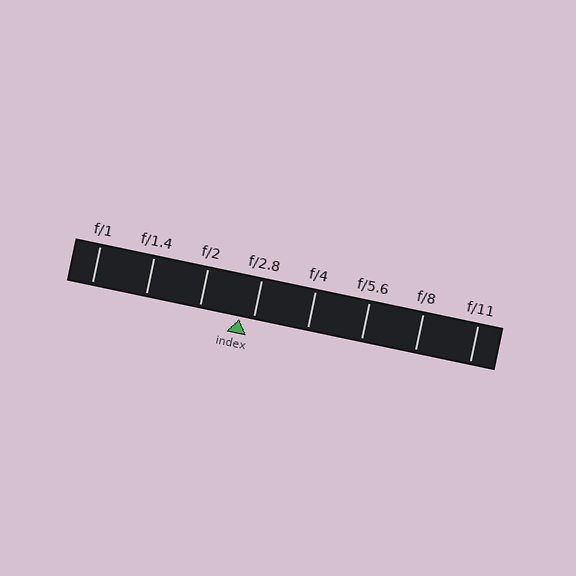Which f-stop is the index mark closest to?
The index mark is closest to f/2.8.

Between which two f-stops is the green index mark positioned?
The index mark is between f/2 and f/2.8.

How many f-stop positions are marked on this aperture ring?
There are 8 f-stop positions marked.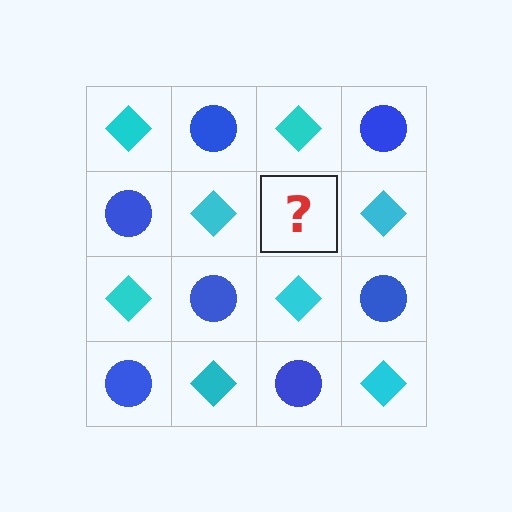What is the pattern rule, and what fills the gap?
The rule is that it alternates cyan diamond and blue circle in a checkerboard pattern. The gap should be filled with a blue circle.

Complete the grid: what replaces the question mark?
The question mark should be replaced with a blue circle.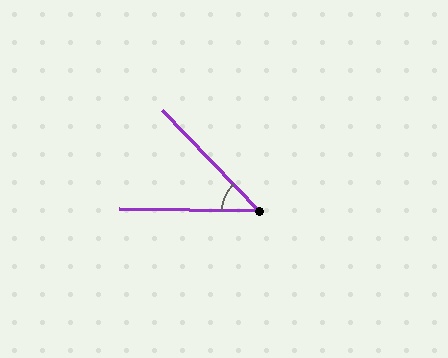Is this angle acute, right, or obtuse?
It is acute.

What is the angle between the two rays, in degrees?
Approximately 45 degrees.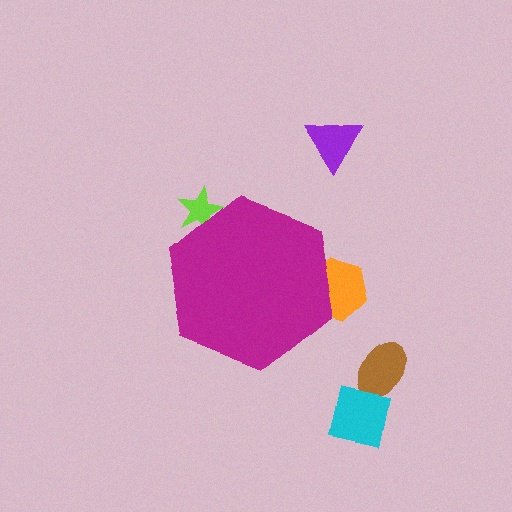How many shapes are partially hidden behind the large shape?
2 shapes are partially hidden.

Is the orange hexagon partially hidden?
Yes, the orange hexagon is partially hidden behind the magenta hexagon.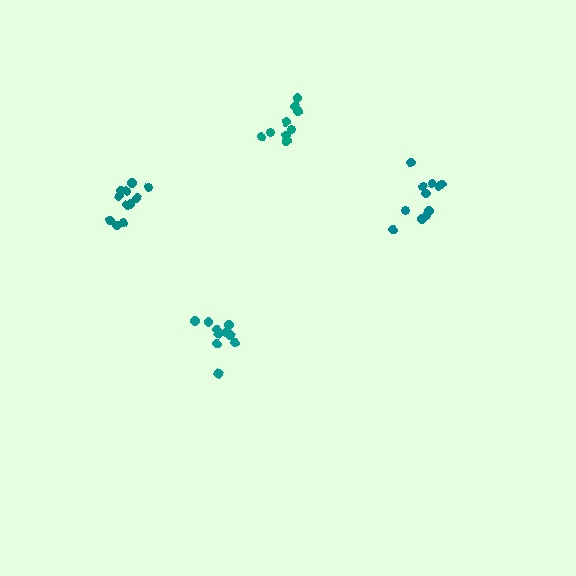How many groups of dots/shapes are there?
There are 4 groups.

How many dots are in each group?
Group 1: 9 dots, Group 2: 10 dots, Group 3: 11 dots, Group 4: 11 dots (41 total).